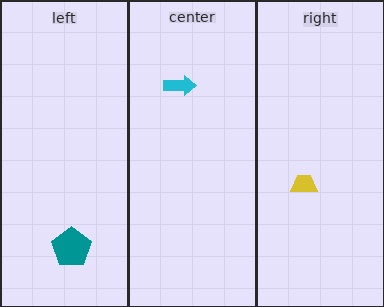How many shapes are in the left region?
1.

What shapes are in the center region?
The cyan arrow.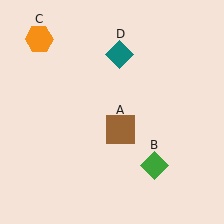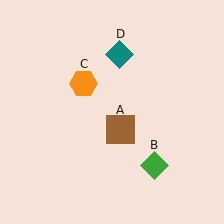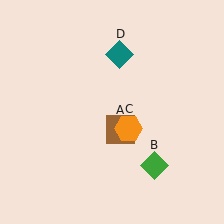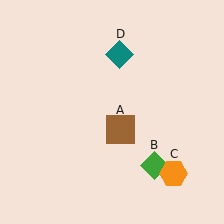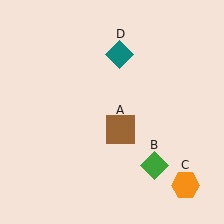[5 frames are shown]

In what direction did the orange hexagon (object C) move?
The orange hexagon (object C) moved down and to the right.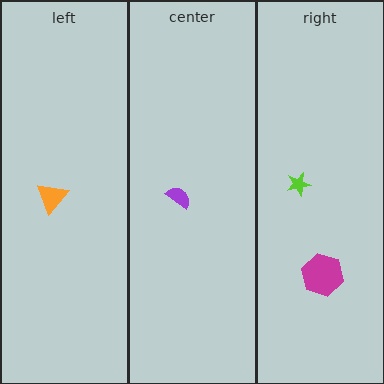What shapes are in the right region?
The magenta hexagon, the lime star.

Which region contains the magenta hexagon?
The right region.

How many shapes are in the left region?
1.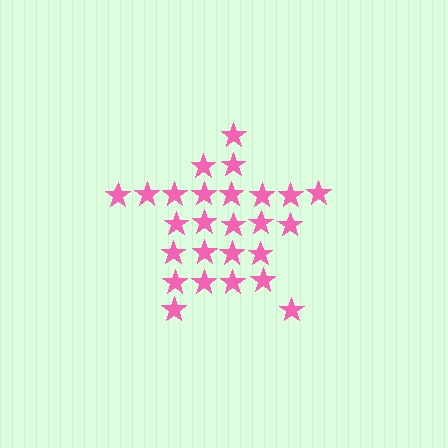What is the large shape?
The large shape is a star.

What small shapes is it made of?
It is made of small stars.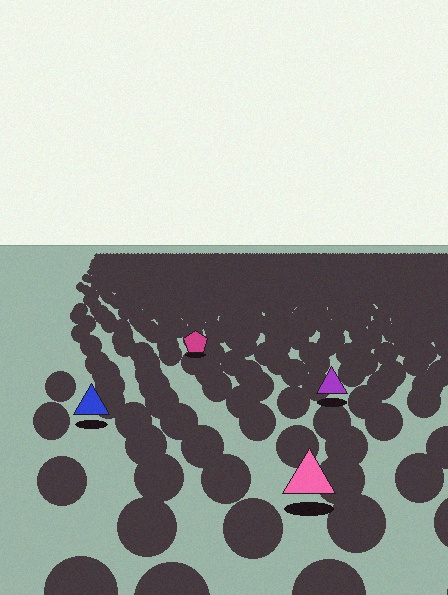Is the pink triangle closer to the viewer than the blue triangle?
Yes. The pink triangle is closer — you can tell from the texture gradient: the ground texture is coarser near it.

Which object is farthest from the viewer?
The magenta pentagon is farthest from the viewer. It appears smaller and the ground texture around it is denser.